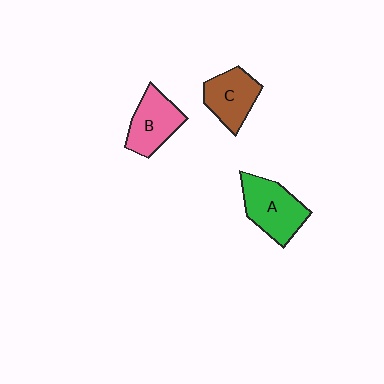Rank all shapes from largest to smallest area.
From largest to smallest: A (green), B (pink), C (brown).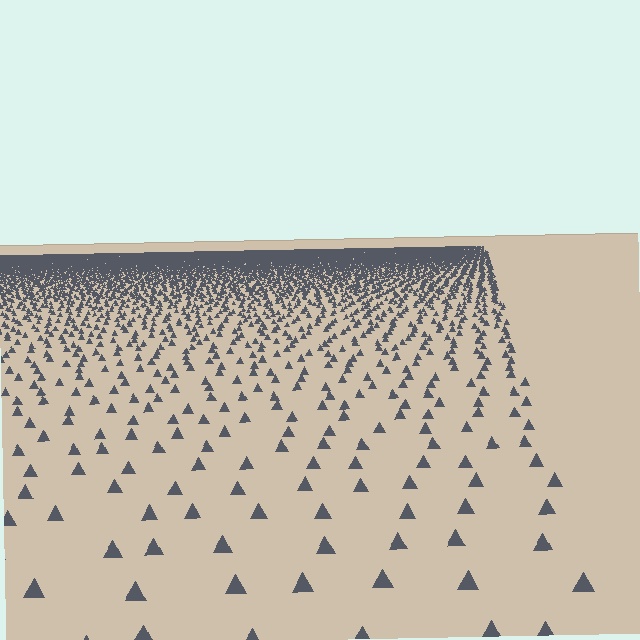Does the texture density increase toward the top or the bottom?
Density increases toward the top.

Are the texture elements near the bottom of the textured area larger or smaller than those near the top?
Larger. Near the bottom, elements are closer to the viewer and appear at a bigger on-screen size.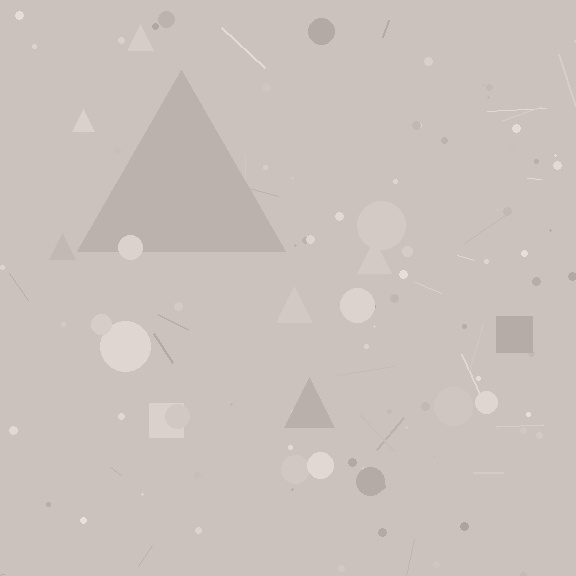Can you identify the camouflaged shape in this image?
The camouflaged shape is a triangle.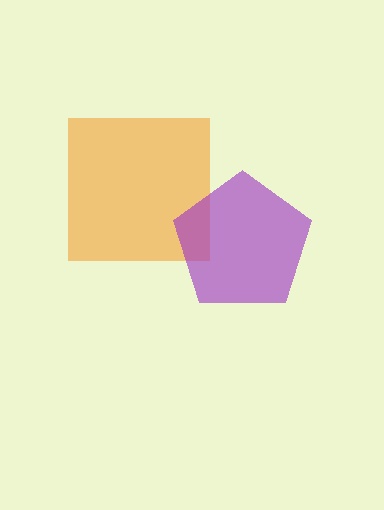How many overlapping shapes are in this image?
There are 2 overlapping shapes in the image.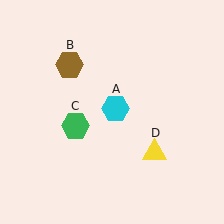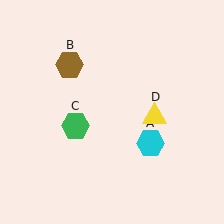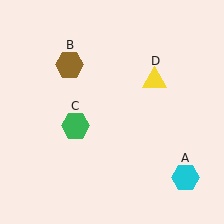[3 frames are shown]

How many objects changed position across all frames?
2 objects changed position: cyan hexagon (object A), yellow triangle (object D).